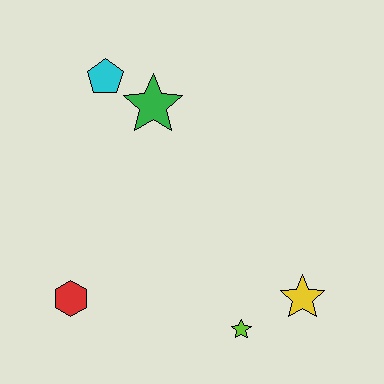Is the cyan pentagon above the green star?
Yes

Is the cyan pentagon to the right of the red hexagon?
Yes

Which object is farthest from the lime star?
The cyan pentagon is farthest from the lime star.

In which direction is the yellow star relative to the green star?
The yellow star is below the green star.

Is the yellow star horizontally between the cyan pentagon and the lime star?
No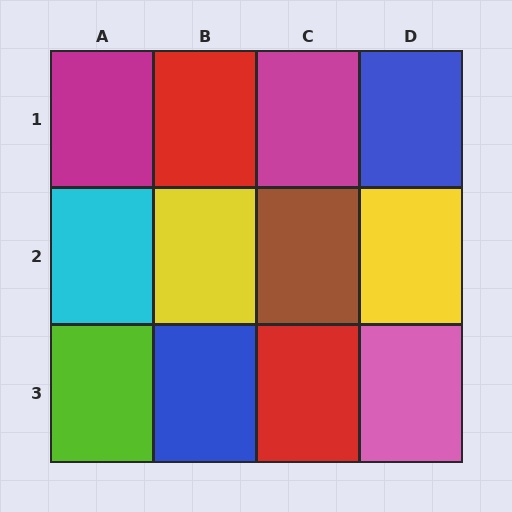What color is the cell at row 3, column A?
Lime.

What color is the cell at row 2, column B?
Yellow.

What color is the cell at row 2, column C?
Brown.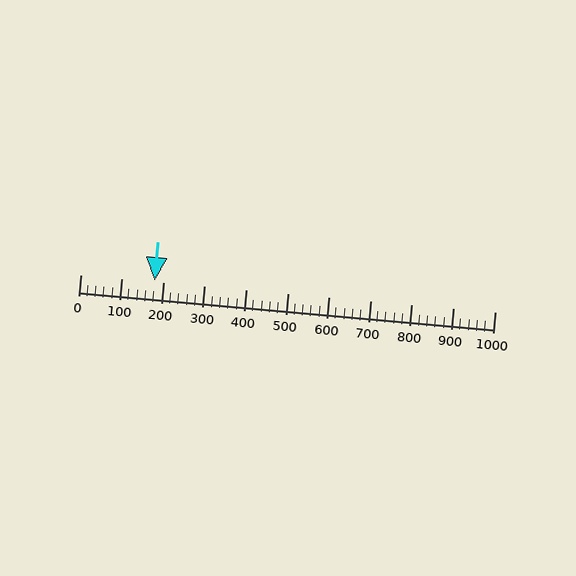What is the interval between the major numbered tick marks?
The major tick marks are spaced 100 units apart.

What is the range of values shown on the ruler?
The ruler shows values from 0 to 1000.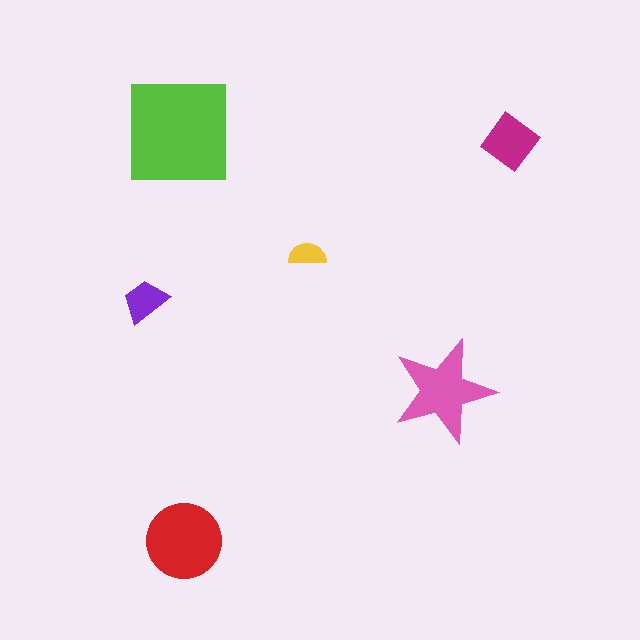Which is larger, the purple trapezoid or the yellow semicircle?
The purple trapezoid.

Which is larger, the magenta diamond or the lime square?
The lime square.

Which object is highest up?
The lime square is topmost.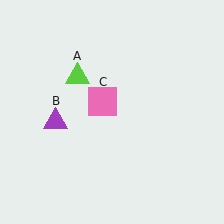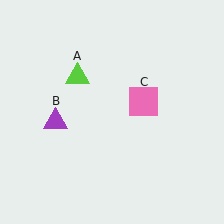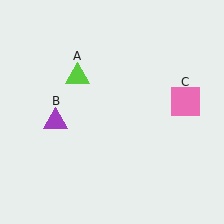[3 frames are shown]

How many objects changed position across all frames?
1 object changed position: pink square (object C).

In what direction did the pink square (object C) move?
The pink square (object C) moved right.